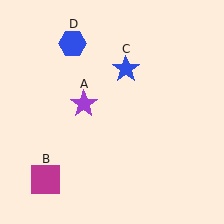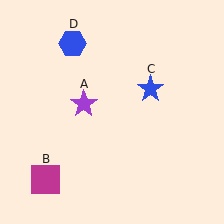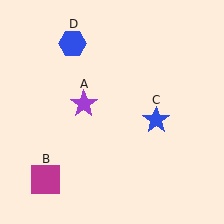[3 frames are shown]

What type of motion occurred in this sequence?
The blue star (object C) rotated clockwise around the center of the scene.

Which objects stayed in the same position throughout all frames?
Purple star (object A) and magenta square (object B) and blue hexagon (object D) remained stationary.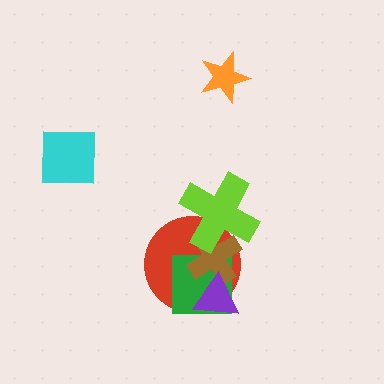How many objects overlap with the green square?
3 objects overlap with the green square.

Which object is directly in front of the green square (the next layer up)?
The brown cross is directly in front of the green square.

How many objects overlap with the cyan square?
0 objects overlap with the cyan square.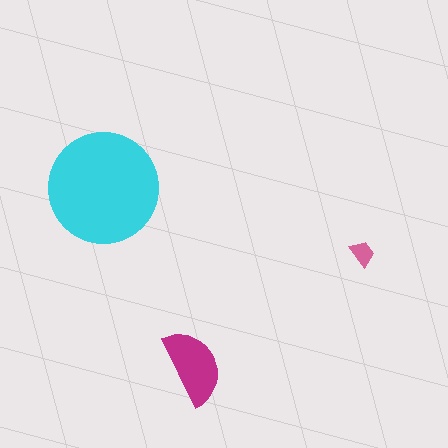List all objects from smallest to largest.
The pink trapezoid, the magenta semicircle, the cyan circle.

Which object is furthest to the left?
The cyan circle is leftmost.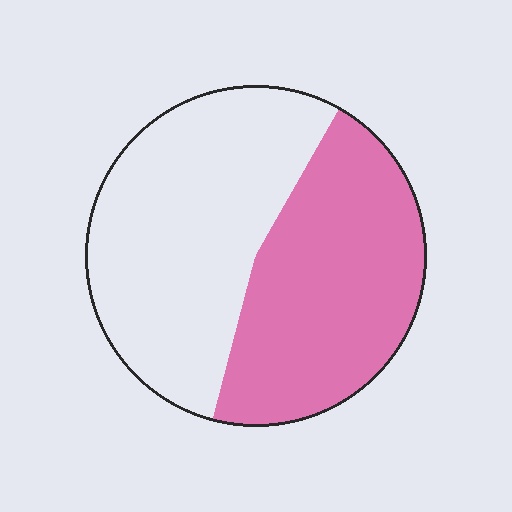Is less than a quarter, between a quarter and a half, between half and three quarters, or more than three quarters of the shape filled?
Between a quarter and a half.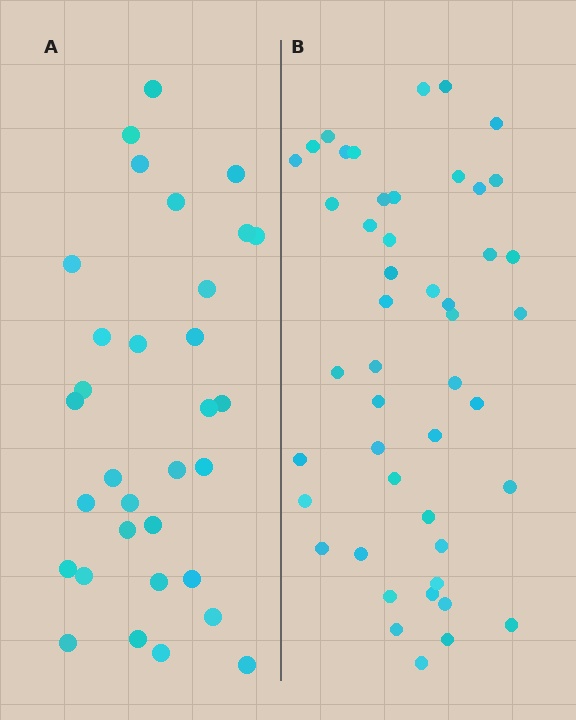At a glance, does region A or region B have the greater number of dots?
Region B (the right region) has more dots.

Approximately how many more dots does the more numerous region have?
Region B has approximately 15 more dots than region A.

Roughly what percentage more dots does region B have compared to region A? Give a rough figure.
About 45% more.